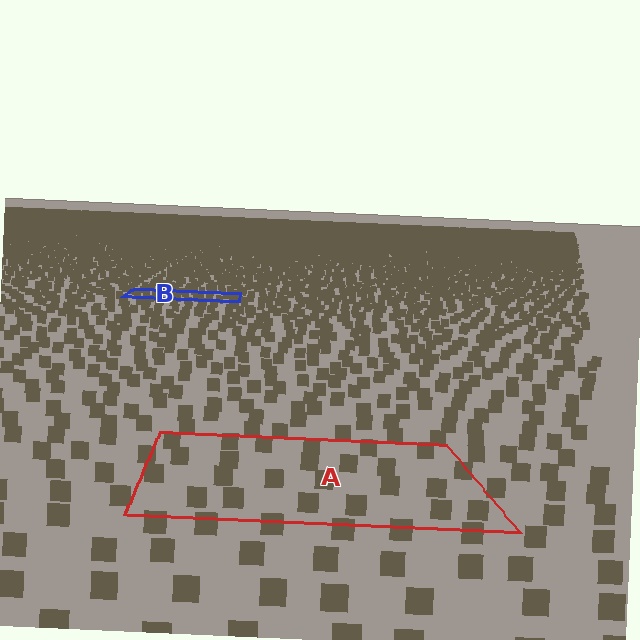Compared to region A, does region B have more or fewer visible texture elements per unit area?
Region B has more texture elements per unit area — they are packed more densely because it is farther away.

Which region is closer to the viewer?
Region A is closer. The texture elements there are larger and more spread out.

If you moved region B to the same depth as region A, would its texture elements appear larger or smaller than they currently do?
They would appear larger. At a closer depth, the same texture elements are projected at a bigger on-screen size.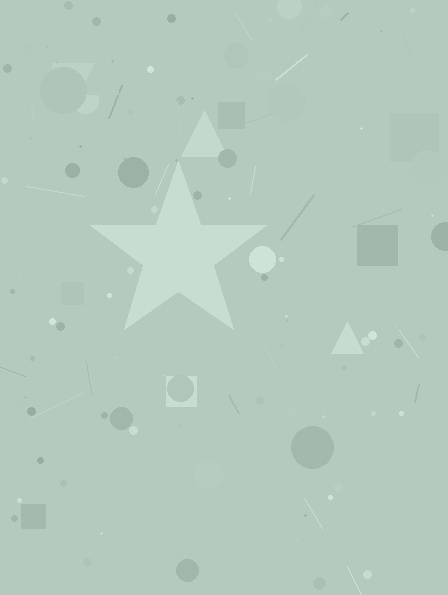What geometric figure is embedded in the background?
A star is embedded in the background.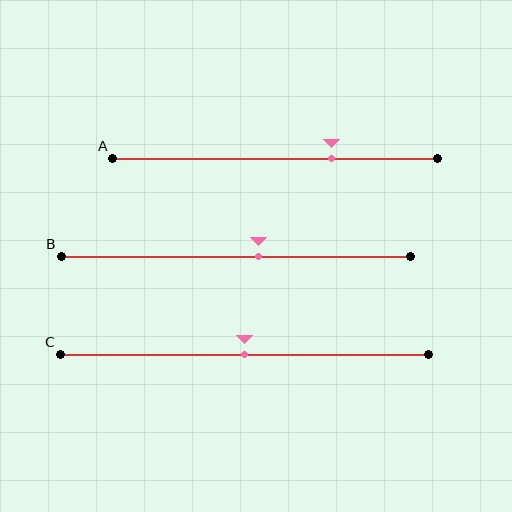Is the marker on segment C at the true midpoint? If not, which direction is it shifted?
Yes, the marker on segment C is at the true midpoint.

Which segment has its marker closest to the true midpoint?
Segment C has its marker closest to the true midpoint.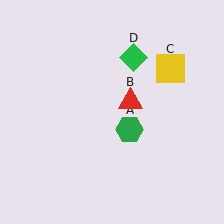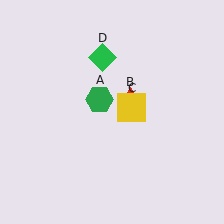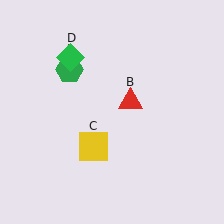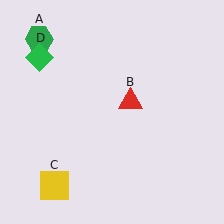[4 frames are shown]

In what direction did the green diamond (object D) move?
The green diamond (object D) moved left.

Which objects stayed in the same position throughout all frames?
Red triangle (object B) remained stationary.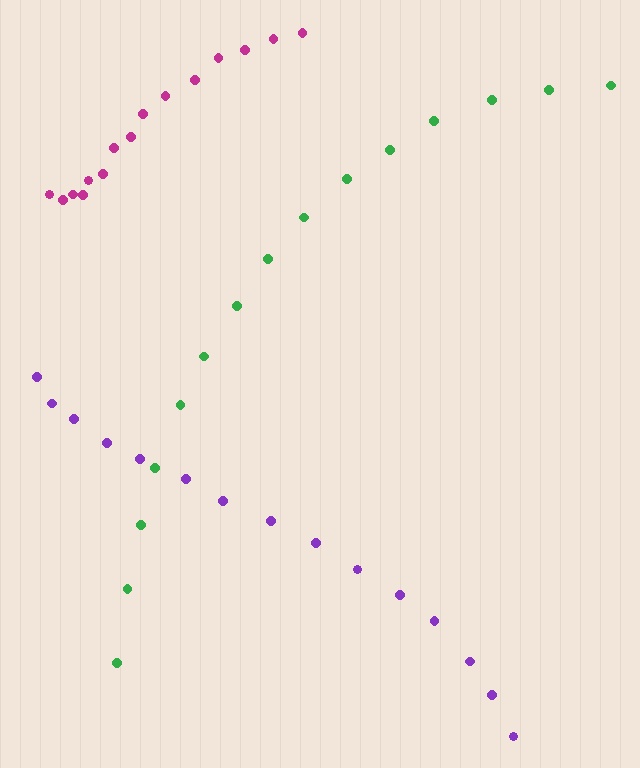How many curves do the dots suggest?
There are 3 distinct paths.